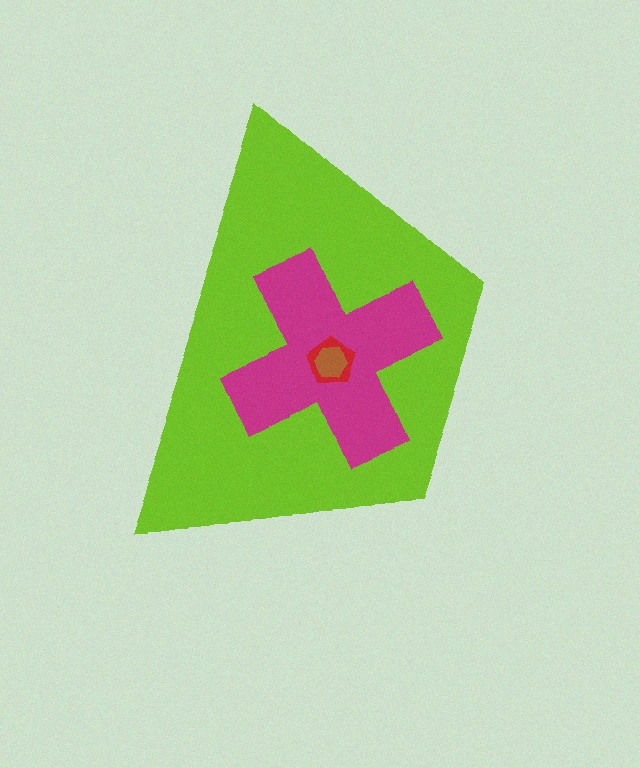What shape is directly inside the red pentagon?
The brown hexagon.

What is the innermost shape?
The brown hexagon.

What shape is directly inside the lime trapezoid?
The magenta cross.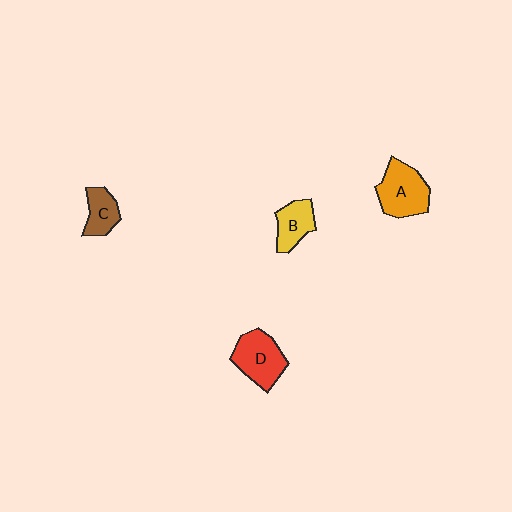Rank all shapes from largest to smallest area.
From largest to smallest: A (orange), D (red), B (yellow), C (brown).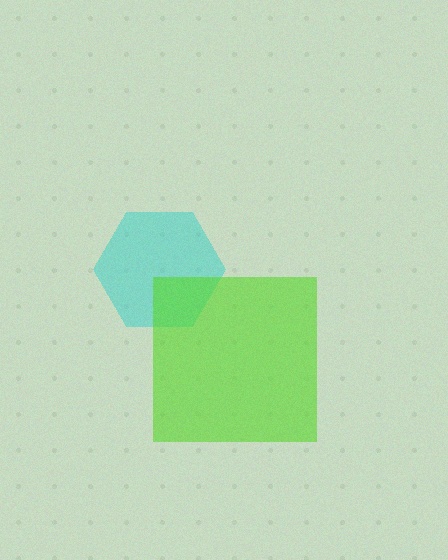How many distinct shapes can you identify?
There are 2 distinct shapes: a cyan hexagon, a lime square.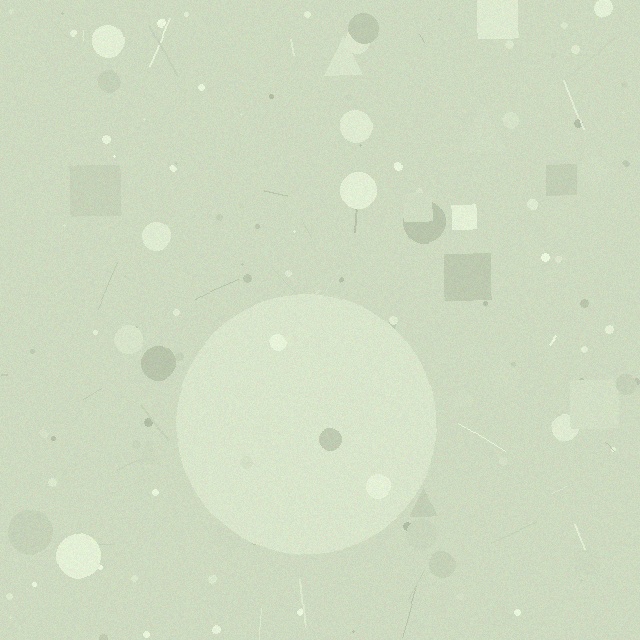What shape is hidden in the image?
A circle is hidden in the image.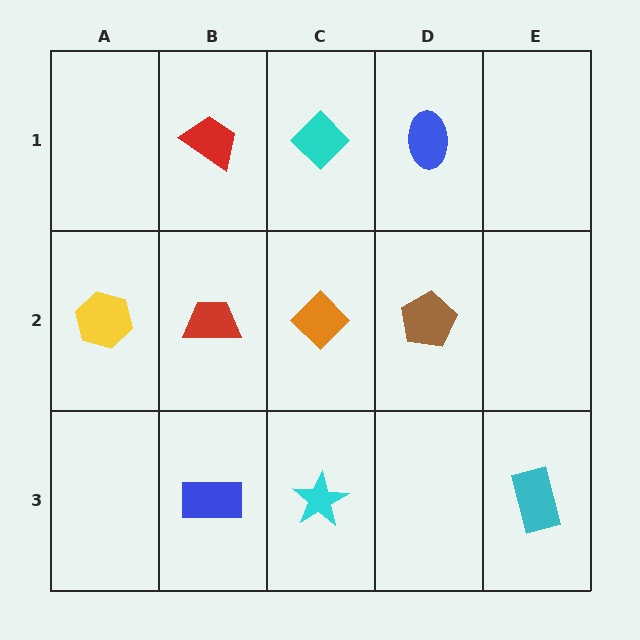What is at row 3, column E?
A cyan rectangle.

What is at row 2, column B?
A red trapezoid.